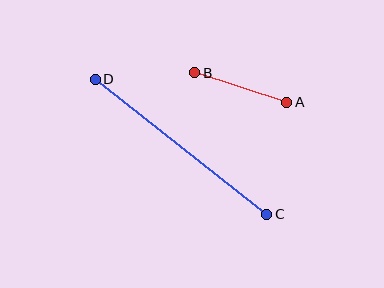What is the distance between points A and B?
The distance is approximately 96 pixels.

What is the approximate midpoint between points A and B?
The midpoint is at approximately (241, 87) pixels.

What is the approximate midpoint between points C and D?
The midpoint is at approximately (181, 147) pixels.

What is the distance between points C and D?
The distance is approximately 219 pixels.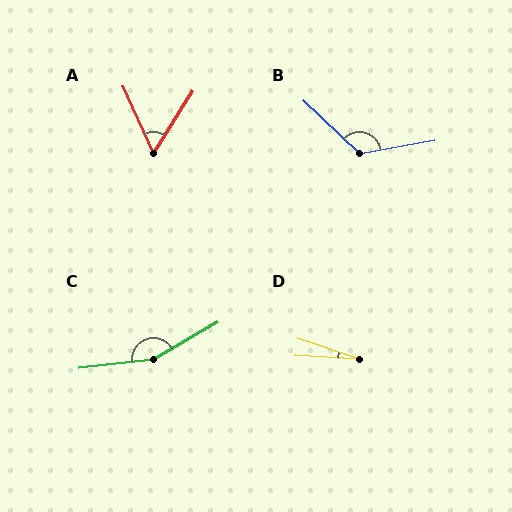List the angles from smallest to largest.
D (16°), A (56°), B (127°), C (157°).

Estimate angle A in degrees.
Approximately 56 degrees.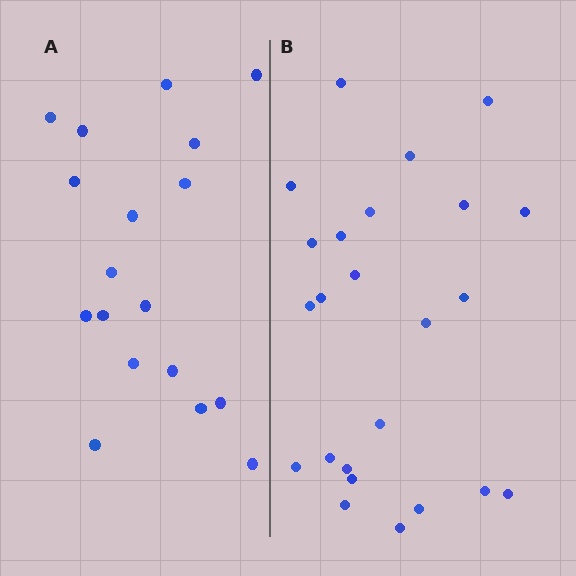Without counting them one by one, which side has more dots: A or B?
Region B (the right region) has more dots.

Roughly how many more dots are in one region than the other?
Region B has about 6 more dots than region A.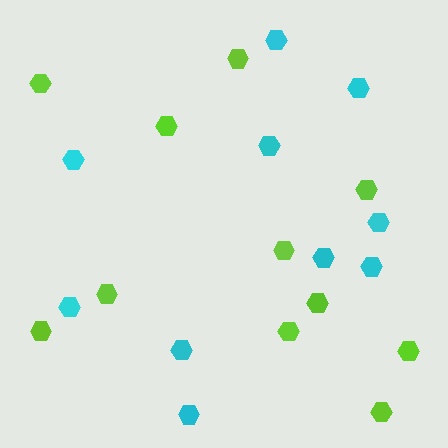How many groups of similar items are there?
There are 2 groups: one group of lime hexagons (11) and one group of cyan hexagons (10).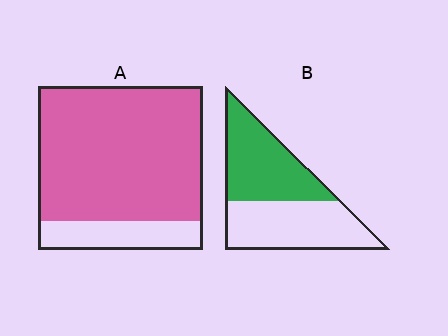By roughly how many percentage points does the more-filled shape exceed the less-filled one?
By roughly 35 percentage points (A over B).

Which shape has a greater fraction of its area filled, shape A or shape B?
Shape A.